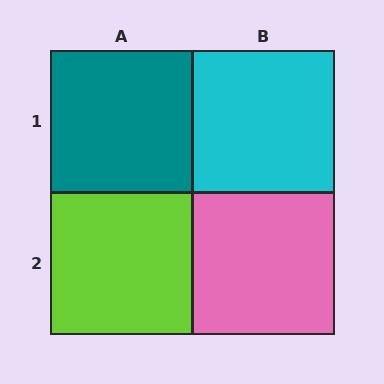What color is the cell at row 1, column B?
Cyan.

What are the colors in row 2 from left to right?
Lime, pink.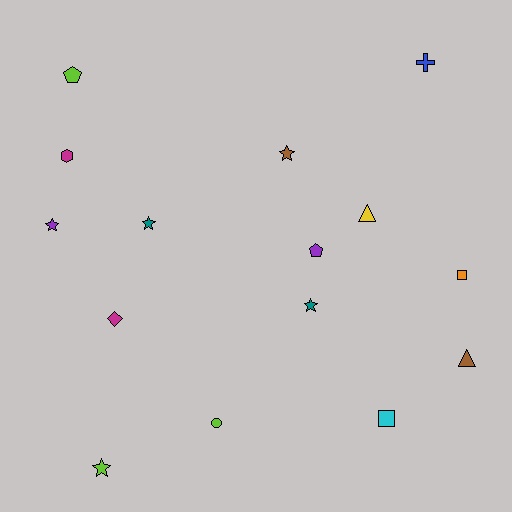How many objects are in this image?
There are 15 objects.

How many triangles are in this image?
There are 2 triangles.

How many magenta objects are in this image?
There are 2 magenta objects.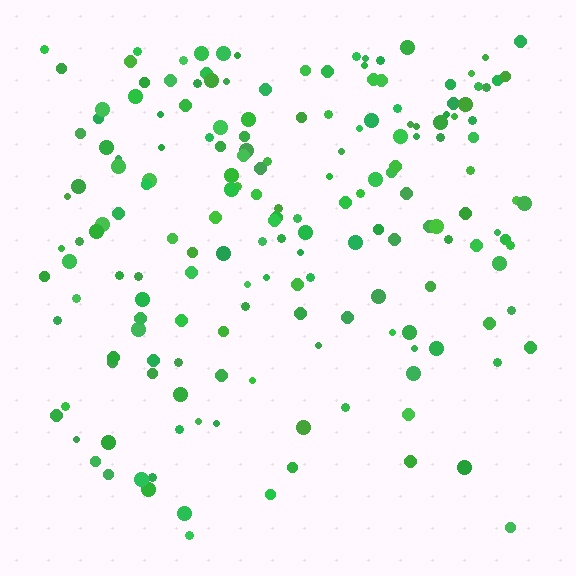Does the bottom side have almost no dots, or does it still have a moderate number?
Still a moderate number, just noticeably fewer than the top.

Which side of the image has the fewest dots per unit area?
The bottom.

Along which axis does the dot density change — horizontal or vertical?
Vertical.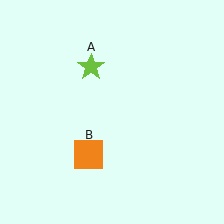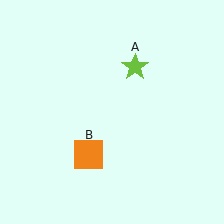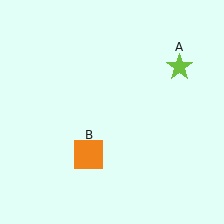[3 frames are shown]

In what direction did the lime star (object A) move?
The lime star (object A) moved right.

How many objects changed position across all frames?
1 object changed position: lime star (object A).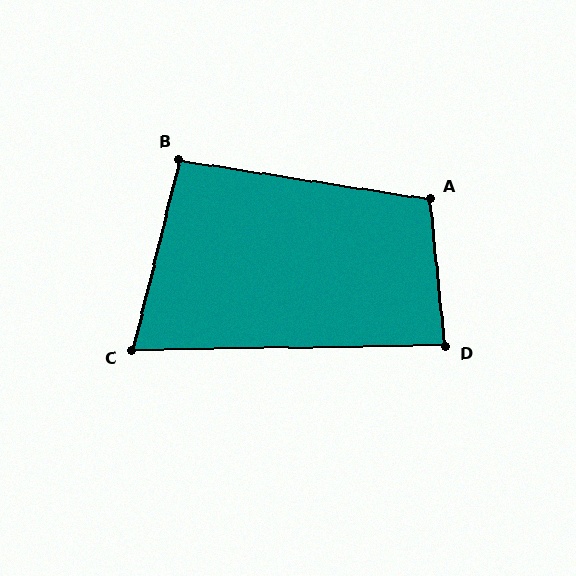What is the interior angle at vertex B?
Approximately 95 degrees (obtuse).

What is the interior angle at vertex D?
Approximately 85 degrees (acute).